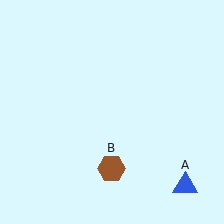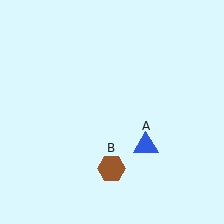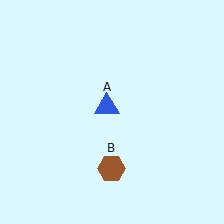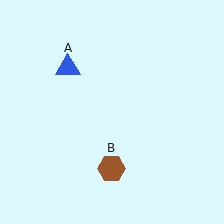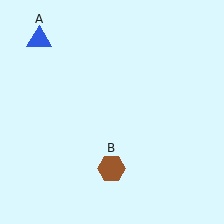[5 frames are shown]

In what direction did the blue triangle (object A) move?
The blue triangle (object A) moved up and to the left.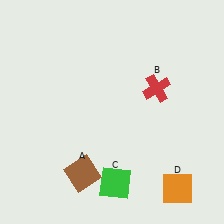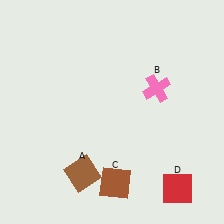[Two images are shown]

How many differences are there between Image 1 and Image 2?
There are 3 differences between the two images.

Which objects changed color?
B changed from red to pink. C changed from green to brown. D changed from orange to red.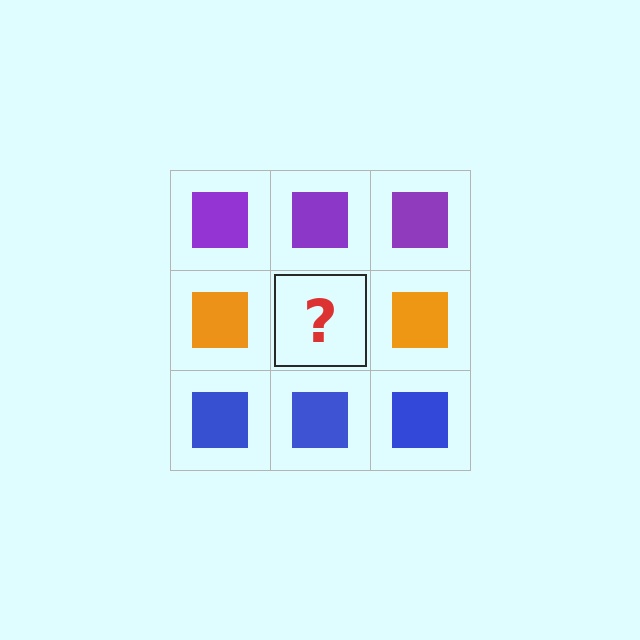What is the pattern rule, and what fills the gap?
The rule is that each row has a consistent color. The gap should be filled with an orange square.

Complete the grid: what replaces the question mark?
The question mark should be replaced with an orange square.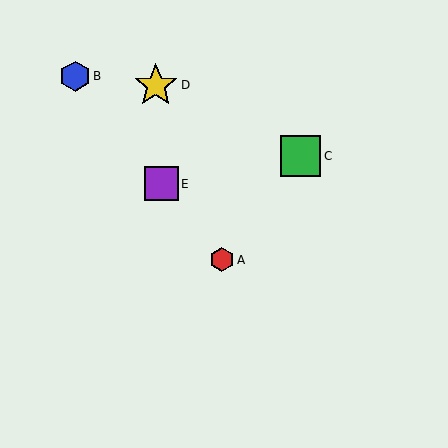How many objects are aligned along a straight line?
3 objects (A, B, E) are aligned along a straight line.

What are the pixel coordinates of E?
Object E is at (161, 184).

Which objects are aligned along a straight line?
Objects A, B, E are aligned along a straight line.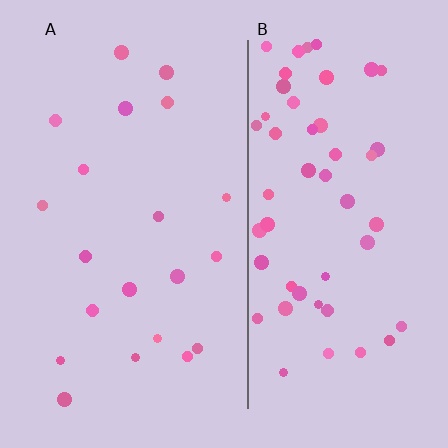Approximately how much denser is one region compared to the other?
Approximately 2.5× — region B over region A.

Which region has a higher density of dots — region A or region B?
B (the right).